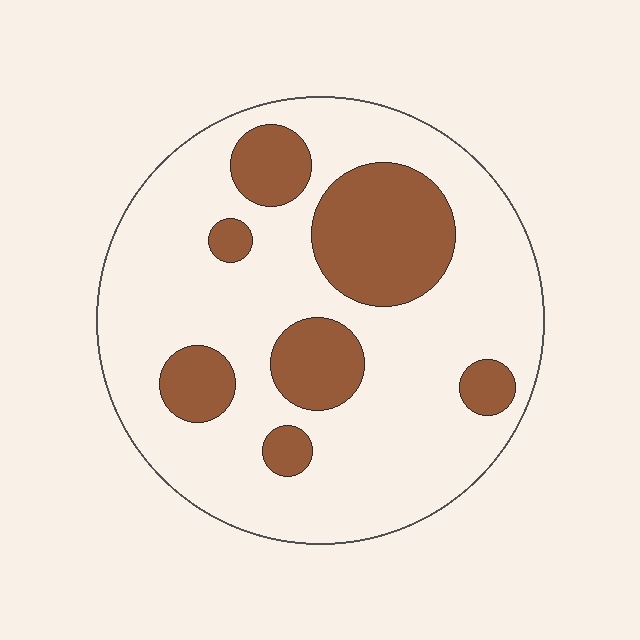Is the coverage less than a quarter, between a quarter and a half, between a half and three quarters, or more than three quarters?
Between a quarter and a half.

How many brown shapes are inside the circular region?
7.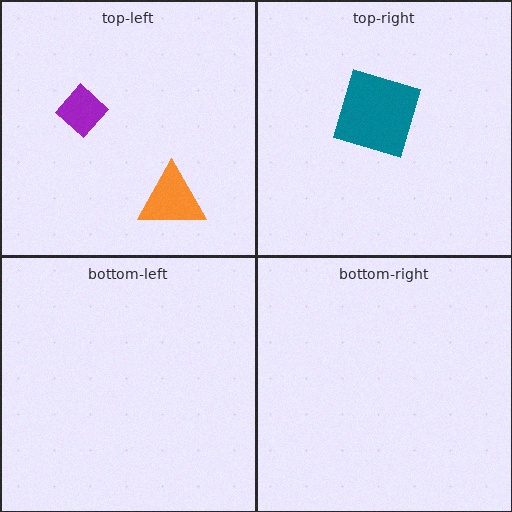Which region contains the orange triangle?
The top-left region.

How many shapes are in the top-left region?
2.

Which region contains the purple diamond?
The top-left region.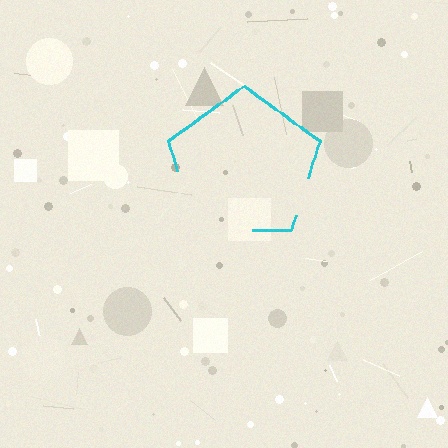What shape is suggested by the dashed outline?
The dashed outline suggests a pentagon.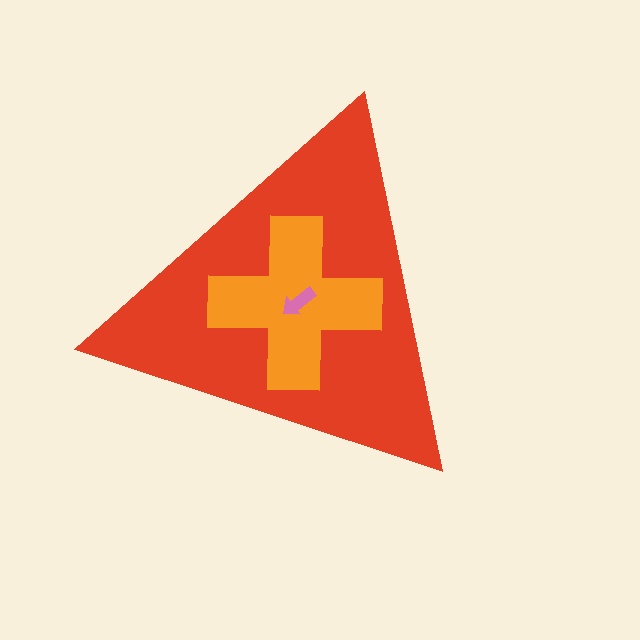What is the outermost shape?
The red triangle.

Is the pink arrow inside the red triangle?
Yes.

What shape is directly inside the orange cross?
The pink arrow.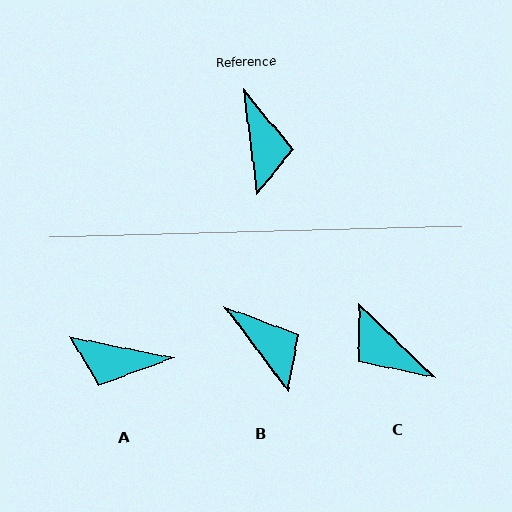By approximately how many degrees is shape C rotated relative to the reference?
Approximately 141 degrees clockwise.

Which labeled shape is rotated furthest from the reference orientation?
C, about 141 degrees away.